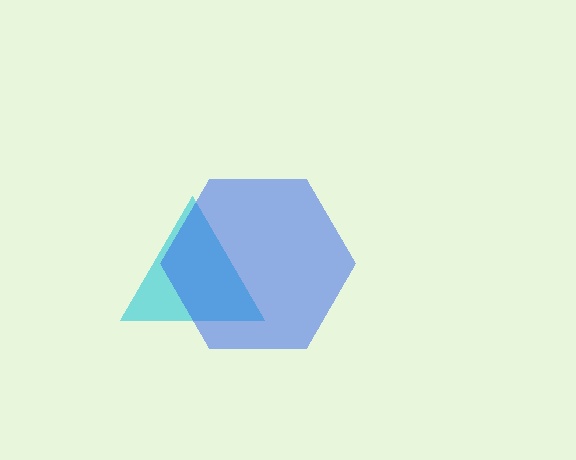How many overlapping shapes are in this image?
There are 2 overlapping shapes in the image.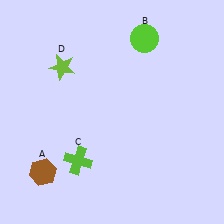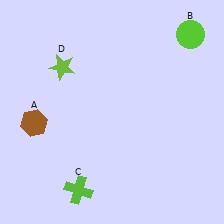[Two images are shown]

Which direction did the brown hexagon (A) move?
The brown hexagon (A) moved up.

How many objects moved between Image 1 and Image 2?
3 objects moved between the two images.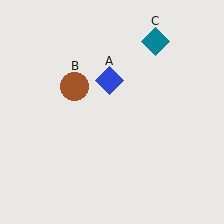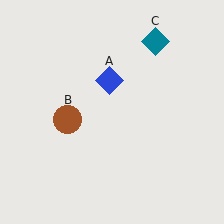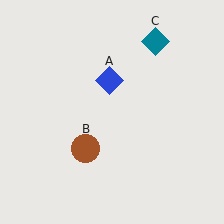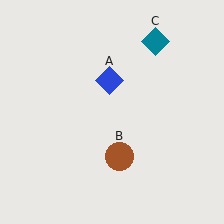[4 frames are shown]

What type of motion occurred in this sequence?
The brown circle (object B) rotated counterclockwise around the center of the scene.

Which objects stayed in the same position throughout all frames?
Blue diamond (object A) and teal diamond (object C) remained stationary.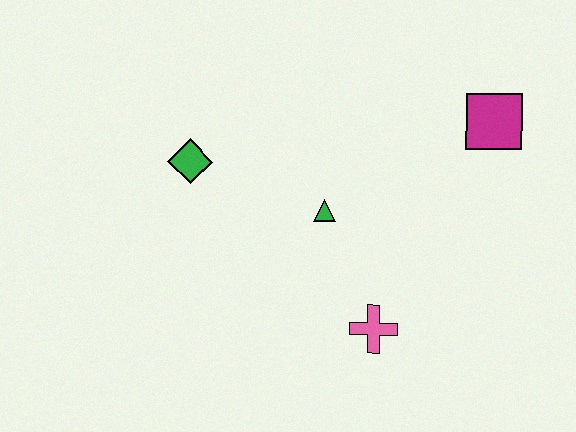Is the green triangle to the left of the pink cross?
Yes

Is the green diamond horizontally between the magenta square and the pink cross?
No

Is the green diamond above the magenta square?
No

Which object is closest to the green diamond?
The green triangle is closest to the green diamond.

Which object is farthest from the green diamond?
The magenta square is farthest from the green diamond.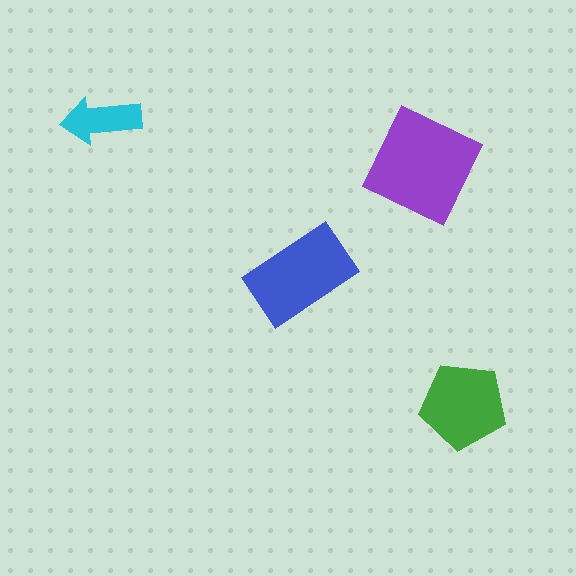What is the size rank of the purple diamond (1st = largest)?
1st.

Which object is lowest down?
The green pentagon is bottommost.